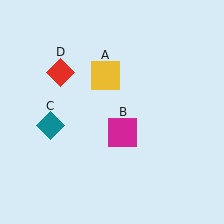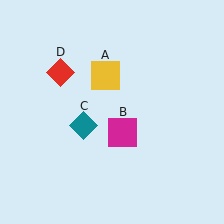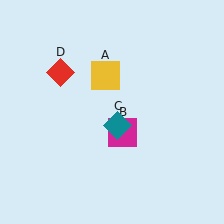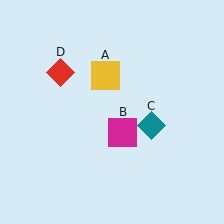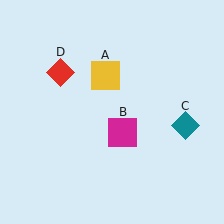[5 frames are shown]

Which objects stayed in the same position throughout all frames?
Yellow square (object A) and magenta square (object B) and red diamond (object D) remained stationary.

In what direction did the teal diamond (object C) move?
The teal diamond (object C) moved right.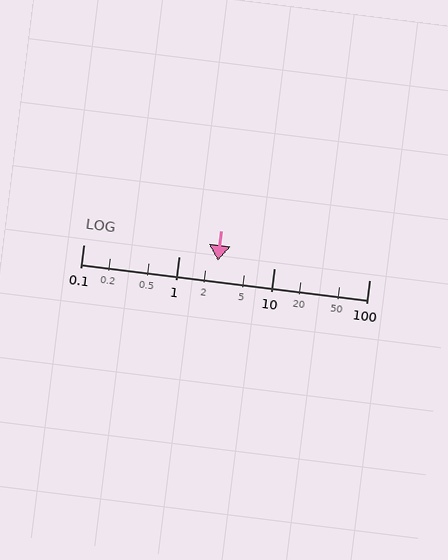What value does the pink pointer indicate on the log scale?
The pointer indicates approximately 2.6.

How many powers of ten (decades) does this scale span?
The scale spans 3 decades, from 0.1 to 100.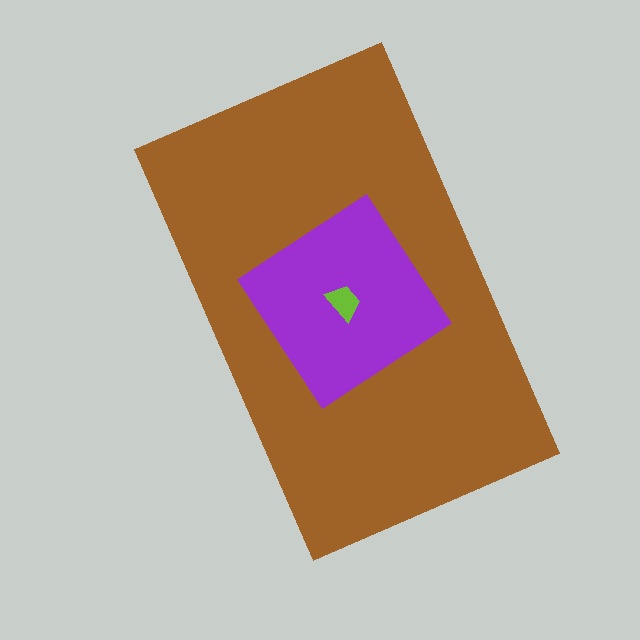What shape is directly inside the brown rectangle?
The purple diamond.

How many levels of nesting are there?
3.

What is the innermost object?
The lime trapezoid.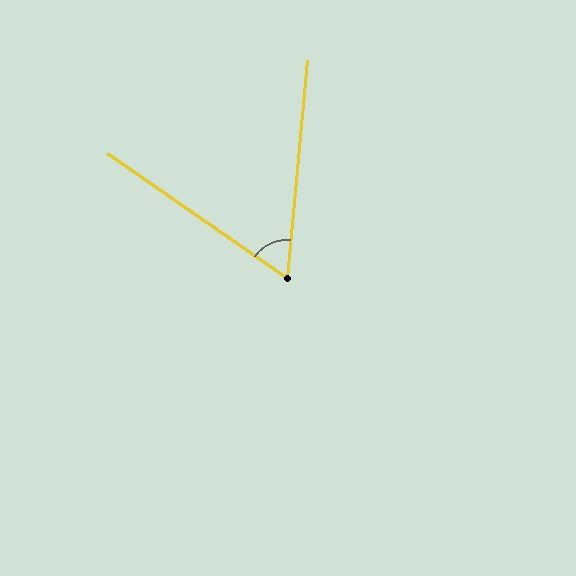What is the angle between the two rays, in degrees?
Approximately 61 degrees.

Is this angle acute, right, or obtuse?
It is acute.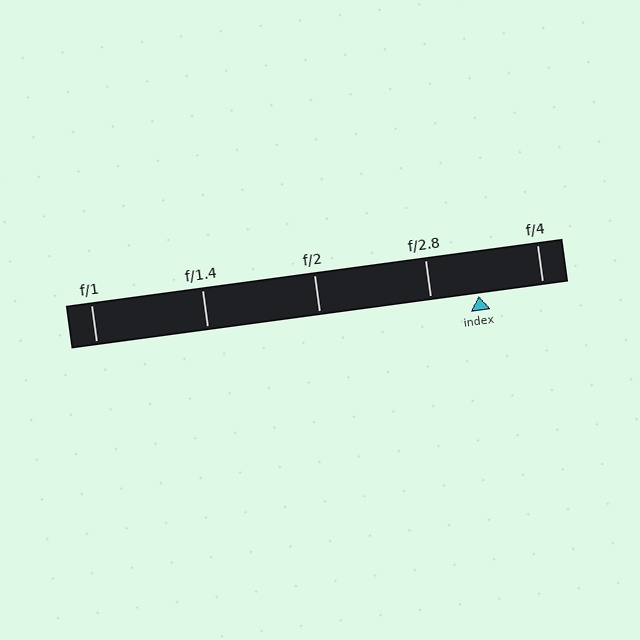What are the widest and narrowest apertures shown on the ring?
The widest aperture shown is f/1 and the narrowest is f/4.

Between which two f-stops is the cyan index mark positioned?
The index mark is between f/2.8 and f/4.